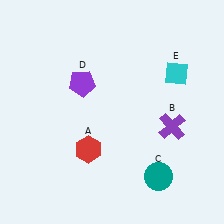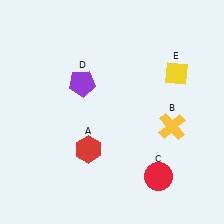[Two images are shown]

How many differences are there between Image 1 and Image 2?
There are 3 differences between the two images.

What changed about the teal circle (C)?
In Image 1, C is teal. In Image 2, it changed to red.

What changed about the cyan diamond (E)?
In Image 1, E is cyan. In Image 2, it changed to yellow.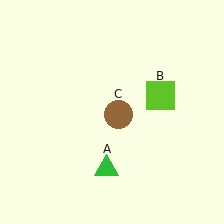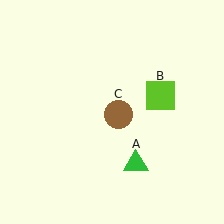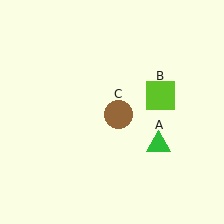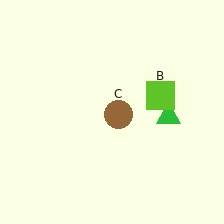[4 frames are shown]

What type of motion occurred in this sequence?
The green triangle (object A) rotated counterclockwise around the center of the scene.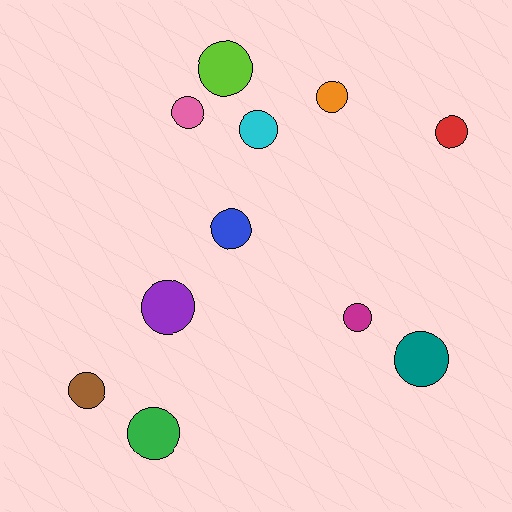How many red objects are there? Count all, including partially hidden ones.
There is 1 red object.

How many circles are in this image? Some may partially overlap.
There are 11 circles.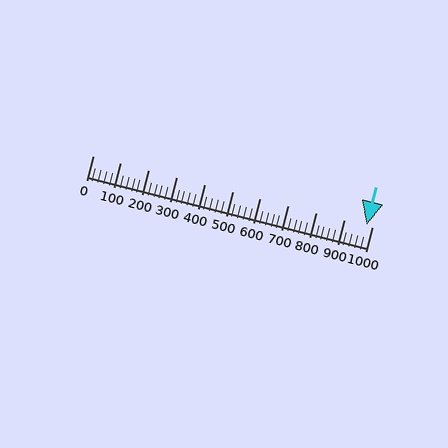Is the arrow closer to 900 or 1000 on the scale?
The arrow is closer to 1000.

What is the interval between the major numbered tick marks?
The major tick marks are spaced 100 units apart.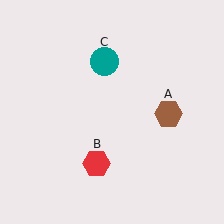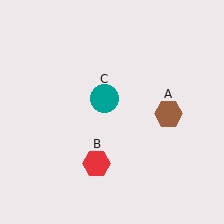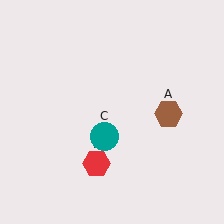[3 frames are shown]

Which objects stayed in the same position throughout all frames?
Brown hexagon (object A) and red hexagon (object B) remained stationary.